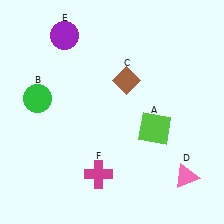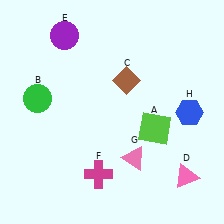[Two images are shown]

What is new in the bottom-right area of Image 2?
A blue hexagon (H) was added in the bottom-right area of Image 2.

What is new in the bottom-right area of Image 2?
A pink triangle (G) was added in the bottom-right area of Image 2.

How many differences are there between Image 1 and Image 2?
There are 2 differences between the two images.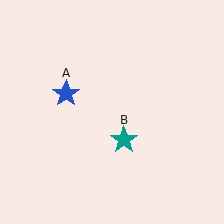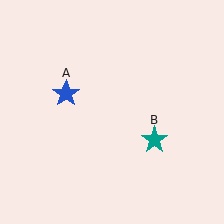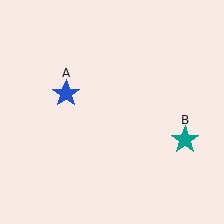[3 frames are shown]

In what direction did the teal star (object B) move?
The teal star (object B) moved right.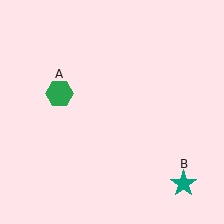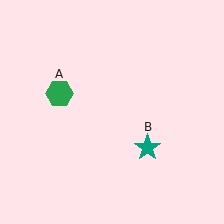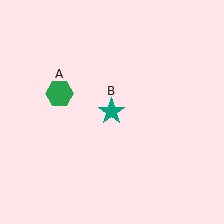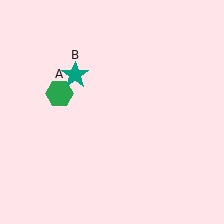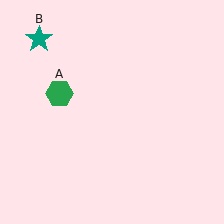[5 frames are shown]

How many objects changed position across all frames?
1 object changed position: teal star (object B).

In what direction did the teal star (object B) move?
The teal star (object B) moved up and to the left.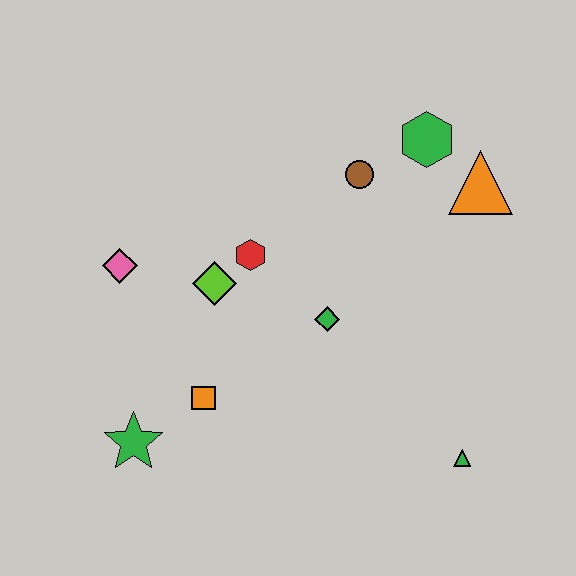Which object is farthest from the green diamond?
The green star is farthest from the green diamond.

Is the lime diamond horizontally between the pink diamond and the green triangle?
Yes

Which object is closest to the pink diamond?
The lime diamond is closest to the pink diamond.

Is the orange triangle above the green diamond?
Yes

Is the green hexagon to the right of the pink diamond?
Yes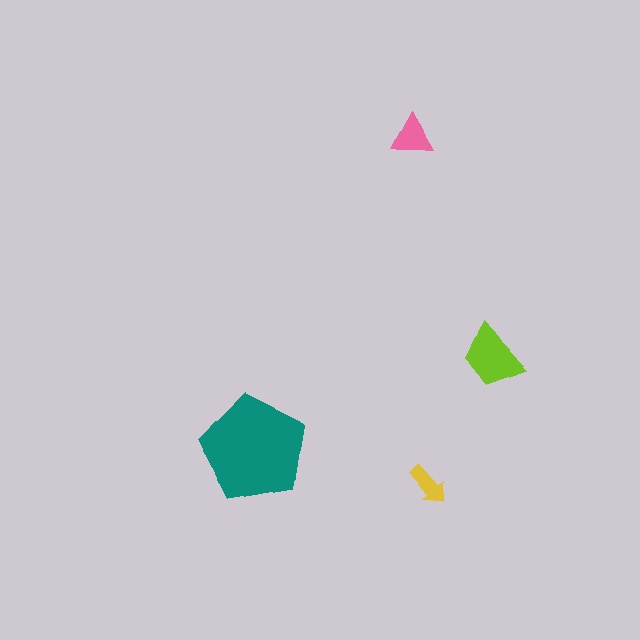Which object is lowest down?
The yellow arrow is bottommost.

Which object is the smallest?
The yellow arrow.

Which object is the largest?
The teal pentagon.